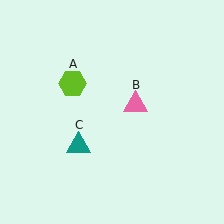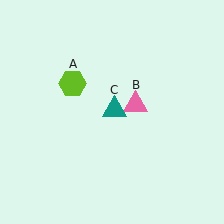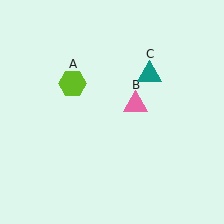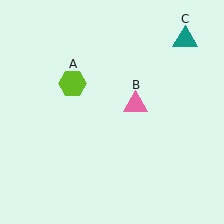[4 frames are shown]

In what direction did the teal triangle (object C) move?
The teal triangle (object C) moved up and to the right.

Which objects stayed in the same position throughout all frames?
Lime hexagon (object A) and pink triangle (object B) remained stationary.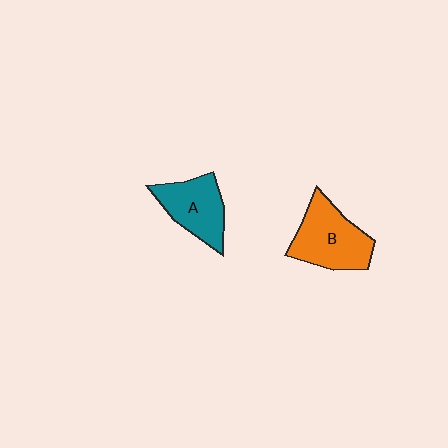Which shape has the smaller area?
Shape A (teal).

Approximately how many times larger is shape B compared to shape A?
Approximately 1.2 times.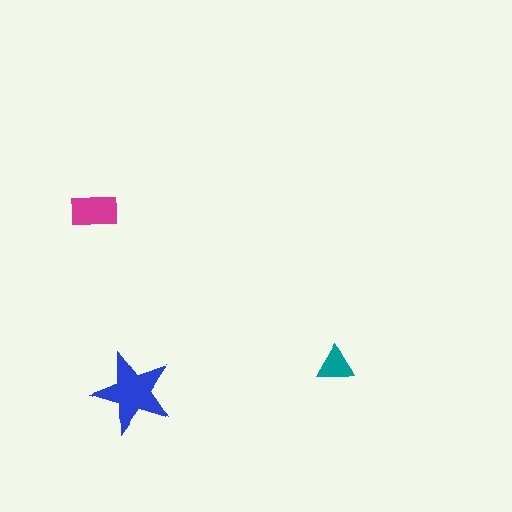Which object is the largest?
The blue star.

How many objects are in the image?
There are 3 objects in the image.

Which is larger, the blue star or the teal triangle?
The blue star.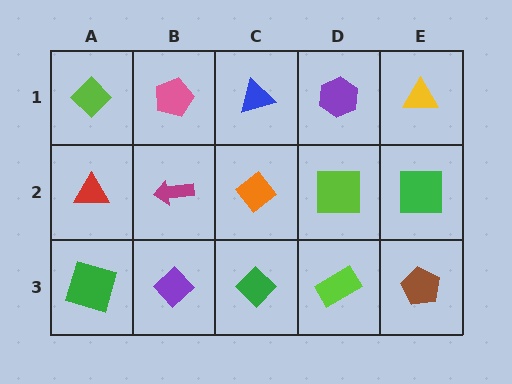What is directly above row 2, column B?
A pink pentagon.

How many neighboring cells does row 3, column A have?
2.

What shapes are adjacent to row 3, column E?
A green square (row 2, column E), a lime rectangle (row 3, column D).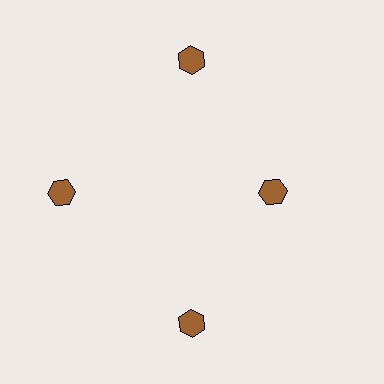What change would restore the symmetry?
The symmetry would be restored by moving it outward, back onto the ring so that all 4 hexagons sit at equal angles and equal distance from the center.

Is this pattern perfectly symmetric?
No. The 4 brown hexagons are arranged in a ring, but one element near the 3 o'clock position is pulled inward toward the center, breaking the 4-fold rotational symmetry.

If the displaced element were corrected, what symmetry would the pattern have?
It would have 4-fold rotational symmetry — the pattern would map onto itself every 90 degrees.